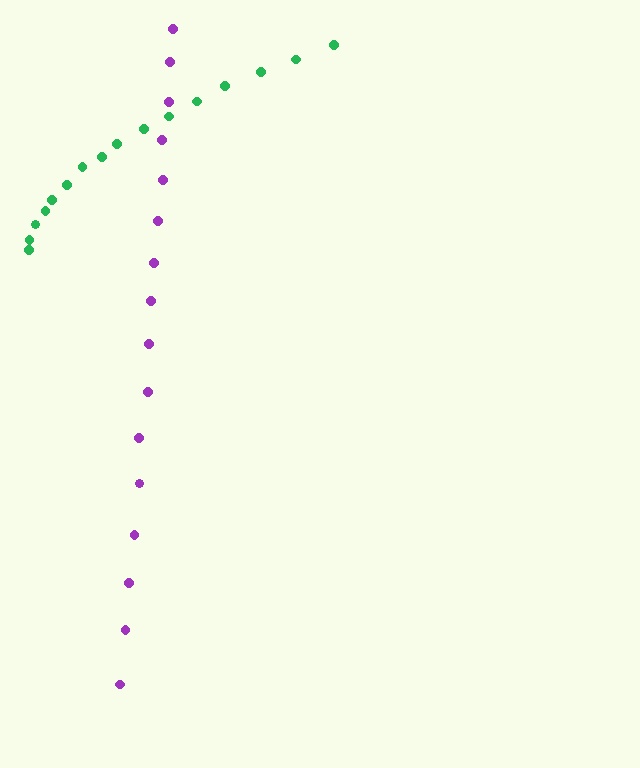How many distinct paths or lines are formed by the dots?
There are 2 distinct paths.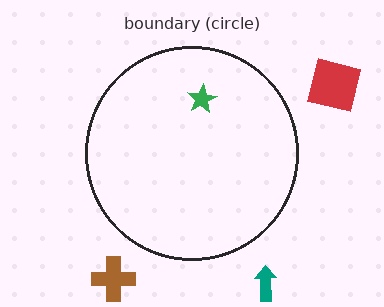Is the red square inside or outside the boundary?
Outside.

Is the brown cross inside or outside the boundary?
Outside.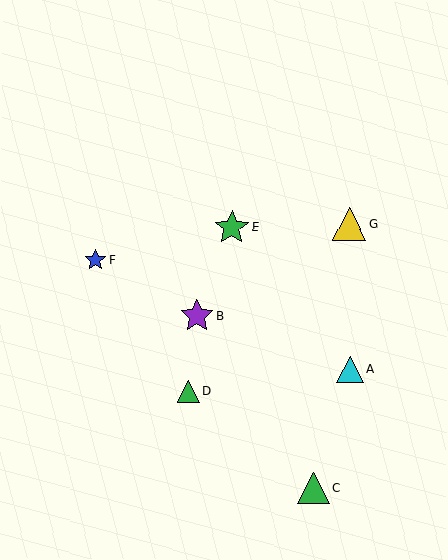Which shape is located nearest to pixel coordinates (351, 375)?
The cyan triangle (labeled A) at (350, 370) is nearest to that location.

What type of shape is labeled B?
Shape B is a purple star.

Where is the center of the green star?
The center of the green star is at (232, 228).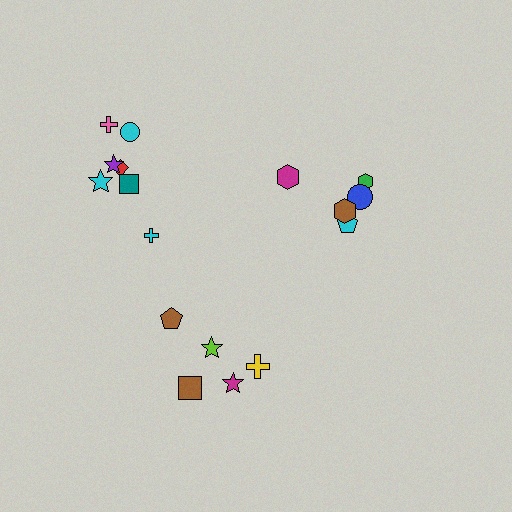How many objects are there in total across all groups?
There are 17 objects.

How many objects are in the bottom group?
There are 5 objects.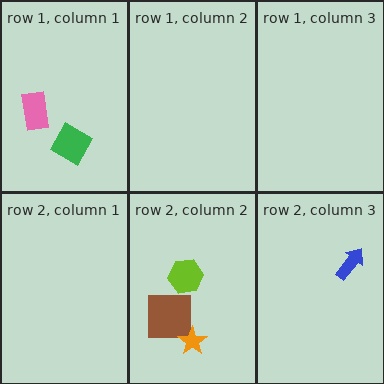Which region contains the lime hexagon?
The row 2, column 2 region.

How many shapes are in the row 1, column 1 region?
2.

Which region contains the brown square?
The row 2, column 2 region.